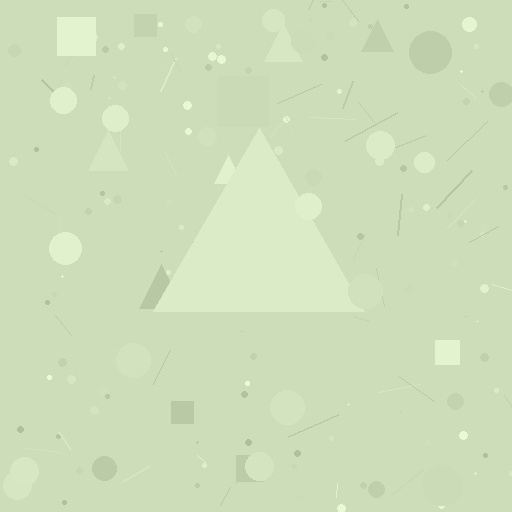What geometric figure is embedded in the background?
A triangle is embedded in the background.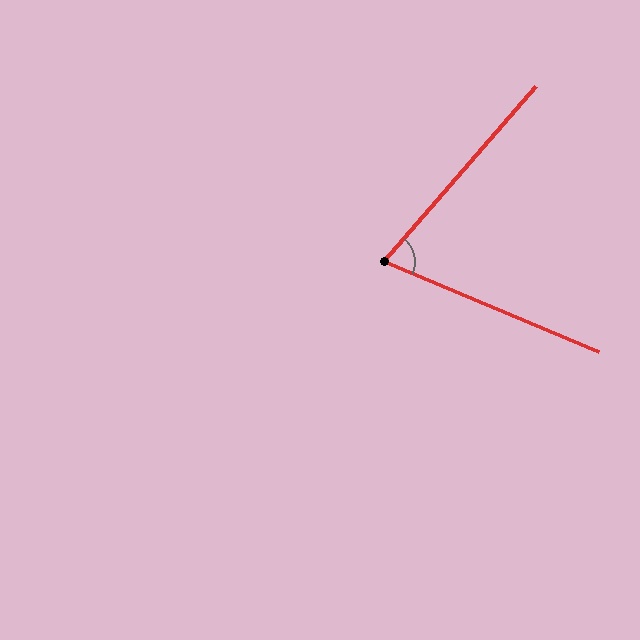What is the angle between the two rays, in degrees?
Approximately 72 degrees.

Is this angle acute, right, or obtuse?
It is acute.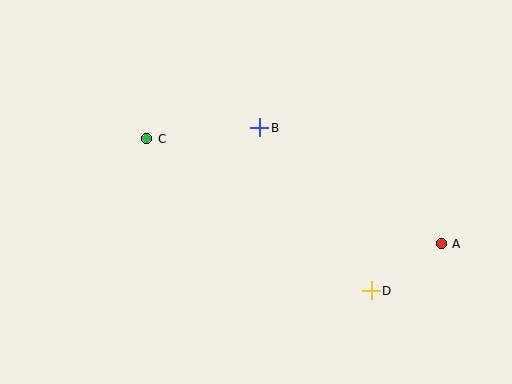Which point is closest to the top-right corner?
Point A is closest to the top-right corner.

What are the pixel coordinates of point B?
Point B is at (260, 128).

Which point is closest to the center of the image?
Point B at (260, 128) is closest to the center.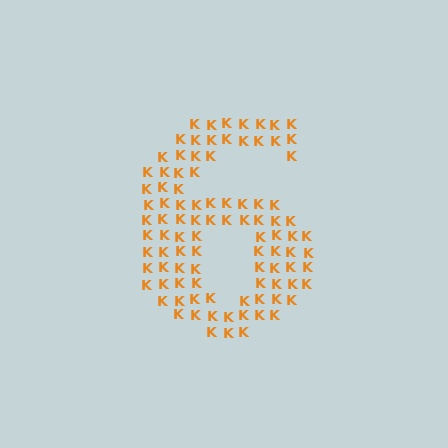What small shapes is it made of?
It is made of small letter K's.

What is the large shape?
The large shape is the digit 6.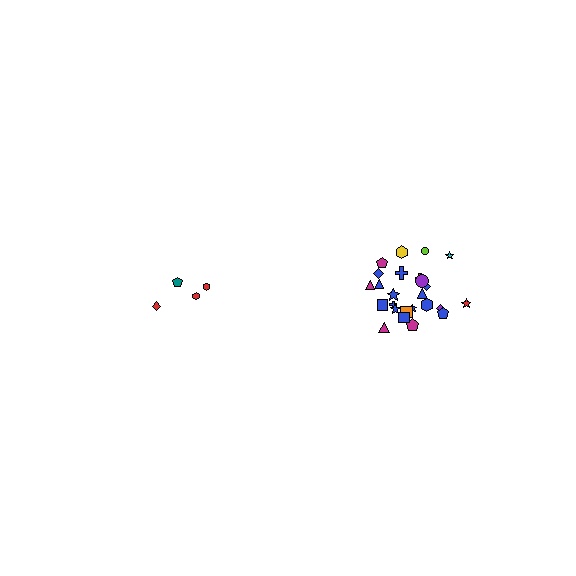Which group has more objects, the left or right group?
The right group.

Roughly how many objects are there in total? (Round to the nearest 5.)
Roughly 30 objects in total.